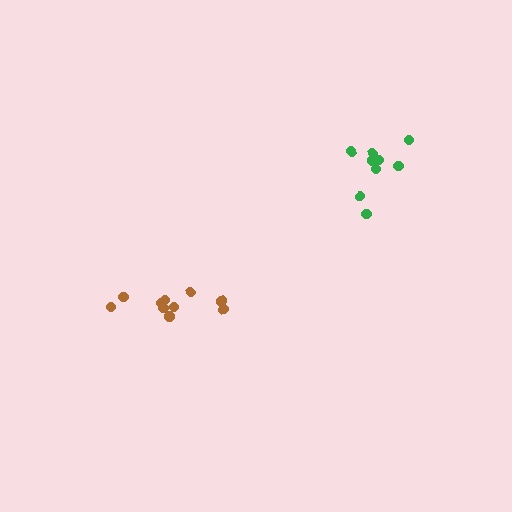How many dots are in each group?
Group 1: 10 dots, Group 2: 9 dots (19 total).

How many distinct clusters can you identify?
There are 2 distinct clusters.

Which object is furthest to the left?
The brown cluster is leftmost.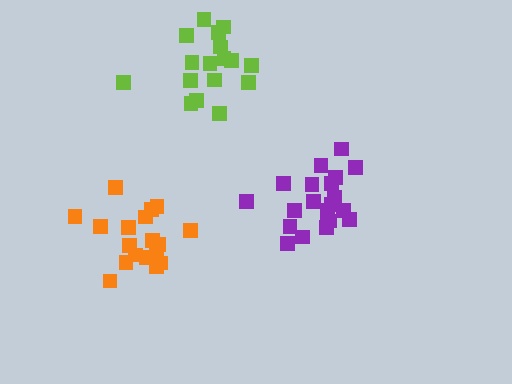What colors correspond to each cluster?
The clusters are colored: orange, purple, lime.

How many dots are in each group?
Group 1: 18 dots, Group 2: 21 dots, Group 3: 17 dots (56 total).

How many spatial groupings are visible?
There are 3 spatial groupings.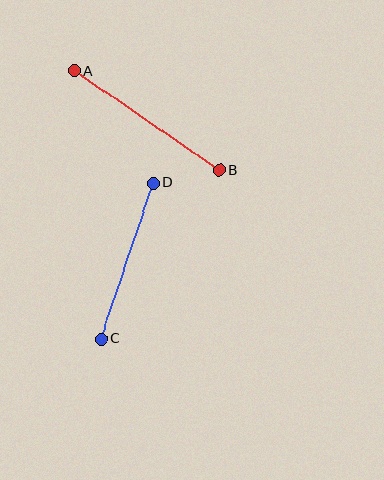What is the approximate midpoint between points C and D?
The midpoint is at approximately (127, 261) pixels.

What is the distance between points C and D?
The distance is approximately 164 pixels.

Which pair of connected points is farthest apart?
Points A and B are farthest apart.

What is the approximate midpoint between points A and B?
The midpoint is at approximately (147, 121) pixels.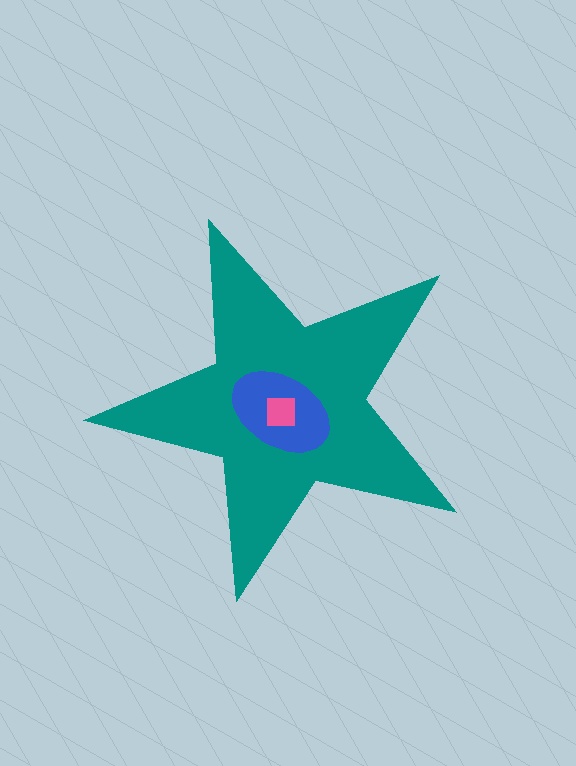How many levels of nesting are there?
3.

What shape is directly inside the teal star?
The blue ellipse.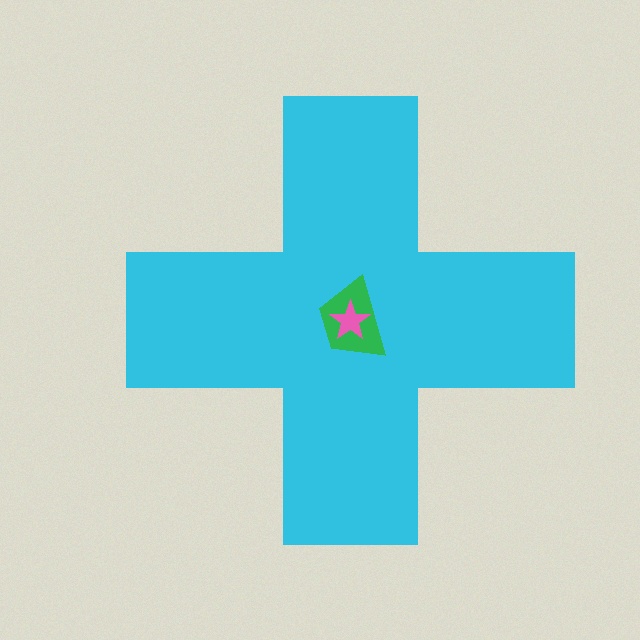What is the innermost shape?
The pink star.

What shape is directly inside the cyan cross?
The green trapezoid.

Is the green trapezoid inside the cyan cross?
Yes.